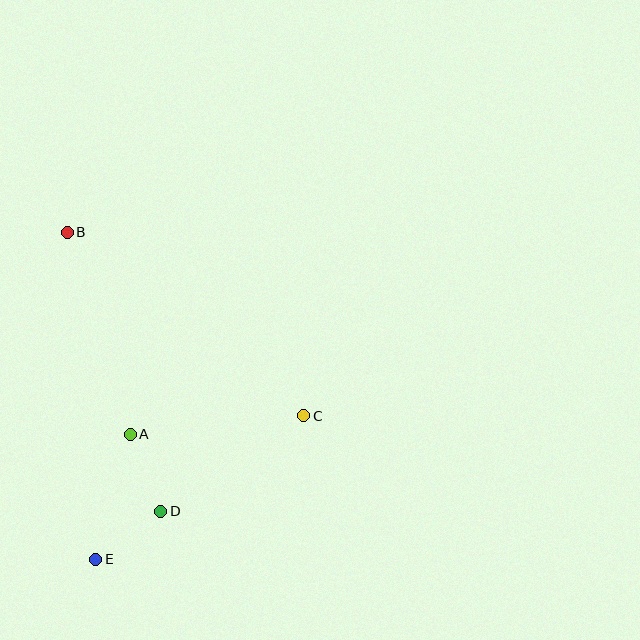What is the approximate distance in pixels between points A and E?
The distance between A and E is approximately 130 pixels.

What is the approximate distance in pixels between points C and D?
The distance between C and D is approximately 172 pixels.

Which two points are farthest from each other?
Points B and E are farthest from each other.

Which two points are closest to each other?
Points D and E are closest to each other.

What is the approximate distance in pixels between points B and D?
The distance between B and D is approximately 295 pixels.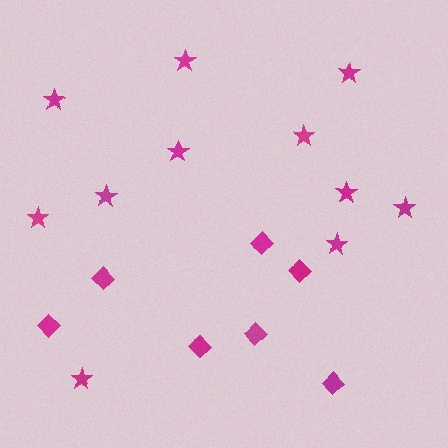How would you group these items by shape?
There are 2 groups: one group of diamonds (7) and one group of stars (11).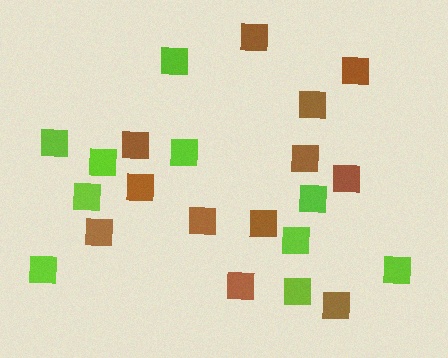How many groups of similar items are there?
There are 2 groups: one group of lime squares (10) and one group of brown squares (12).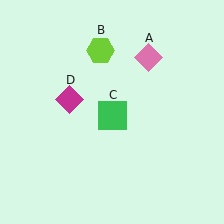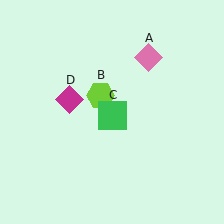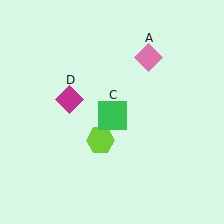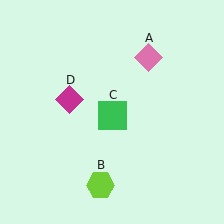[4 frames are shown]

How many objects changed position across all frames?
1 object changed position: lime hexagon (object B).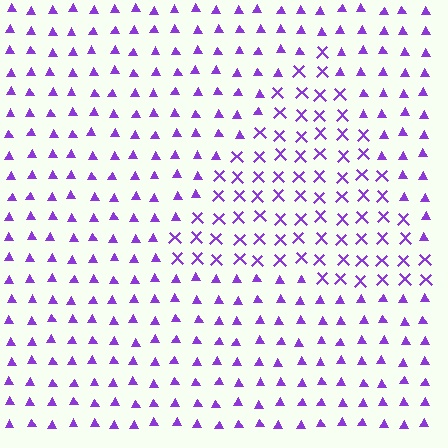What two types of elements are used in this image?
The image uses X marks inside the triangle region and triangles outside it.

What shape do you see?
I see a triangle.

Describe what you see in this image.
The image is filled with small purple elements arranged in a uniform grid. A triangle-shaped region contains X marks, while the surrounding area contains triangles. The boundary is defined purely by the change in element shape.